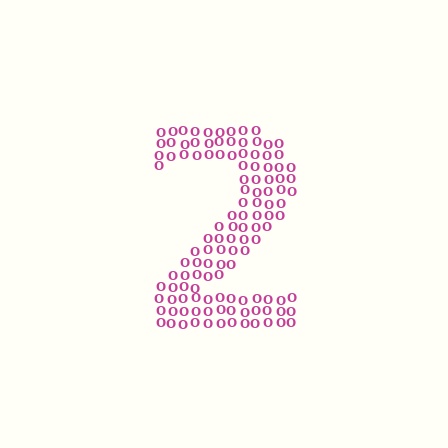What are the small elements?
The small elements are letter O's.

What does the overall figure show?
The overall figure shows the digit 2.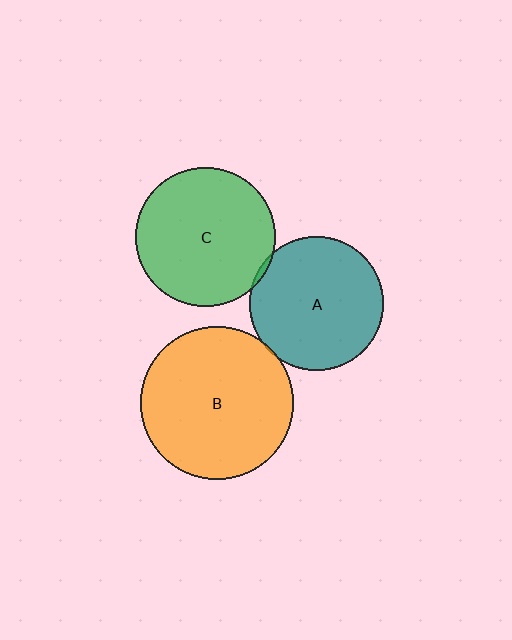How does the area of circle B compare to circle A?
Approximately 1.3 times.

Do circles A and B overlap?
Yes.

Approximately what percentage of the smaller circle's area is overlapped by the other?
Approximately 5%.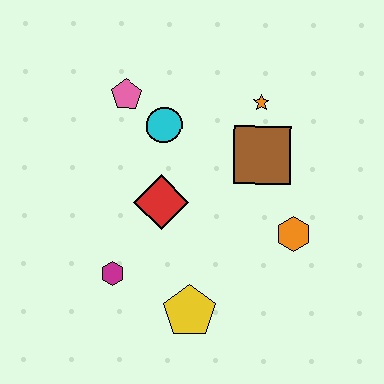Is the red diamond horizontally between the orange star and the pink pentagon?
Yes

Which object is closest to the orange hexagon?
The brown square is closest to the orange hexagon.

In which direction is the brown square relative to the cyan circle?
The brown square is to the right of the cyan circle.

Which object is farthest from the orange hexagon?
The pink pentagon is farthest from the orange hexagon.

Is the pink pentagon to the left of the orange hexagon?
Yes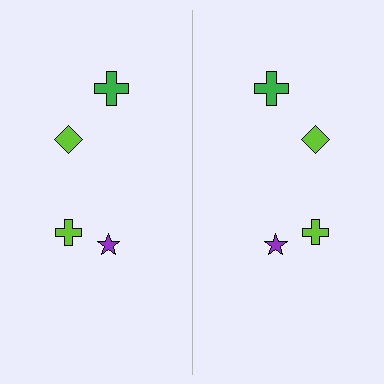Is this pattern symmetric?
Yes, this pattern has bilateral (reflection) symmetry.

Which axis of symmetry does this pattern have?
The pattern has a vertical axis of symmetry running through the center of the image.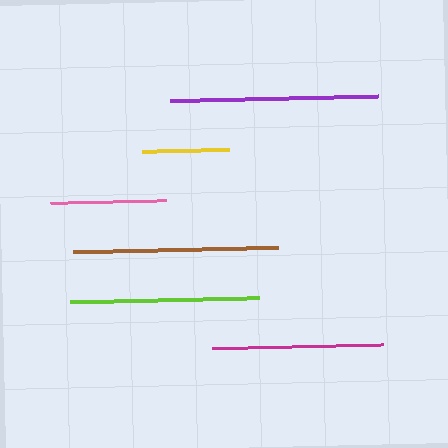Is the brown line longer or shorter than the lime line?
The brown line is longer than the lime line.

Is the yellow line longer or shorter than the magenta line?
The magenta line is longer than the yellow line.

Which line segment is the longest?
The purple line is the longest at approximately 207 pixels.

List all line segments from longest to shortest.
From longest to shortest: purple, brown, lime, magenta, pink, yellow.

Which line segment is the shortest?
The yellow line is the shortest at approximately 88 pixels.